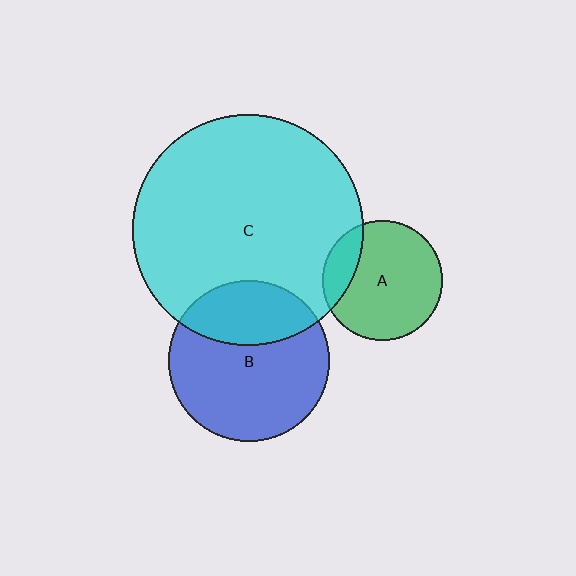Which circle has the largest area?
Circle C (cyan).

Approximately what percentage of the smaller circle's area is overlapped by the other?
Approximately 20%.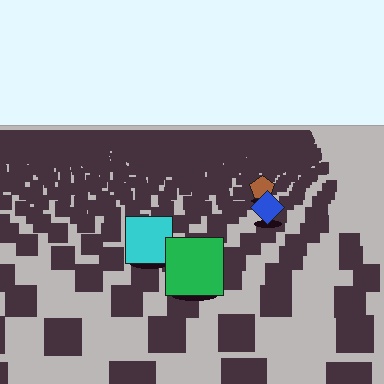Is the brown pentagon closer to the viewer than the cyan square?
No. The cyan square is closer — you can tell from the texture gradient: the ground texture is coarser near it.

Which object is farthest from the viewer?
The brown pentagon is farthest from the viewer. It appears smaller and the ground texture around it is denser.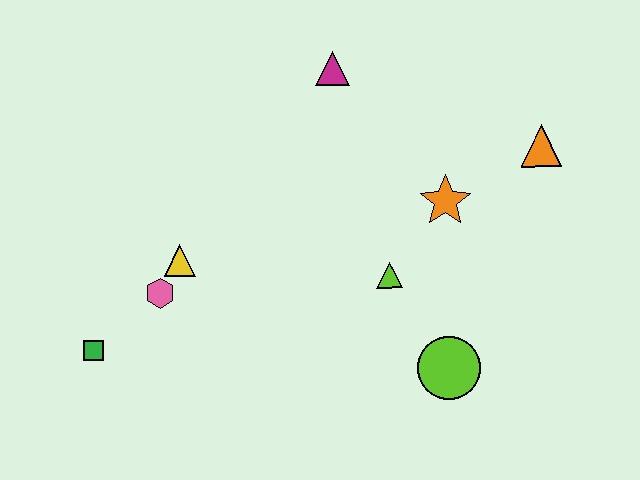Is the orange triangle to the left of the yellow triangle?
No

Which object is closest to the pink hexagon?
The yellow triangle is closest to the pink hexagon.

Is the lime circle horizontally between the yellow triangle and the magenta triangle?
No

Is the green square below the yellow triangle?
Yes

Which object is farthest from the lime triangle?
The green square is farthest from the lime triangle.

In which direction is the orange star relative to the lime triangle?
The orange star is above the lime triangle.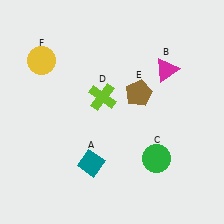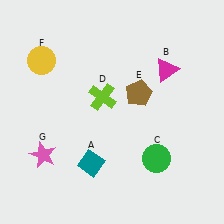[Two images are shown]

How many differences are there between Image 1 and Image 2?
There is 1 difference between the two images.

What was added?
A pink star (G) was added in Image 2.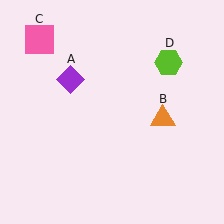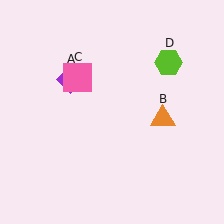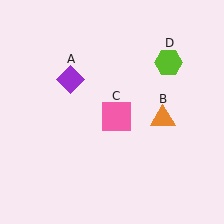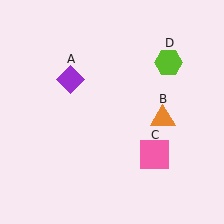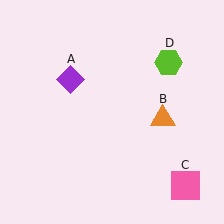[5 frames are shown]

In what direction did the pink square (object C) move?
The pink square (object C) moved down and to the right.